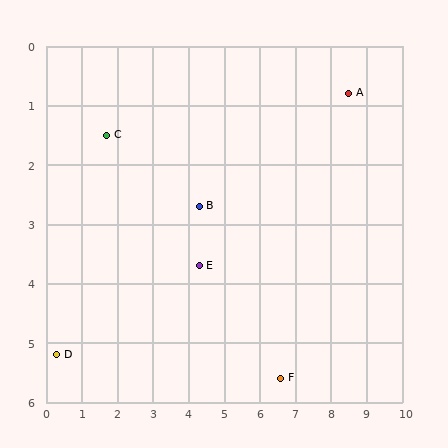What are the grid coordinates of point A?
Point A is at approximately (8.5, 0.8).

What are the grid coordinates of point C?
Point C is at approximately (1.7, 1.5).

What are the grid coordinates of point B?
Point B is at approximately (4.3, 2.7).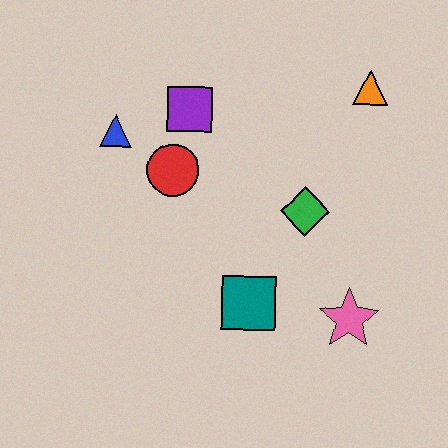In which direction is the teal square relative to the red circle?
The teal square is below the red circle.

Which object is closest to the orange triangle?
The green diamond is closest to the orange triangle.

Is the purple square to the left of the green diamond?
Yes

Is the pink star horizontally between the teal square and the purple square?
No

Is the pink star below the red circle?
Yes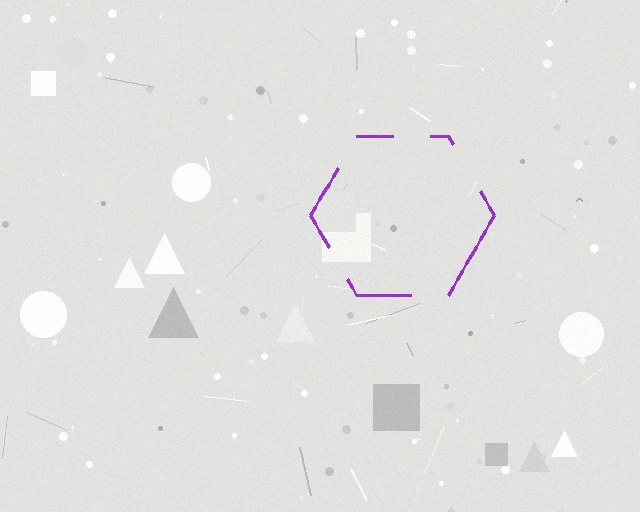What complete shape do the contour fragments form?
The contour fragments form a hexagon.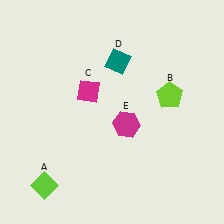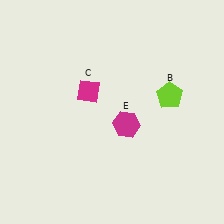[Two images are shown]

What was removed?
The teal diamond (D), the lime diamond (A) were removed in Image 2.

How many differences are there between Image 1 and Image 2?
There are 2 differences between the two images.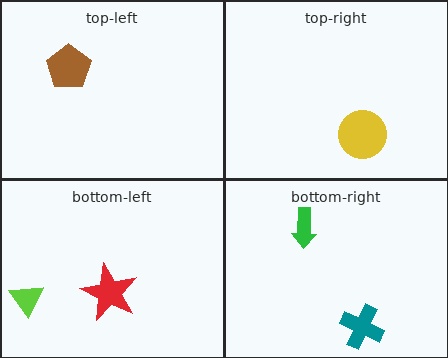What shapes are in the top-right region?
The yellow circle.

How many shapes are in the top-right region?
1.